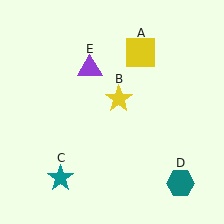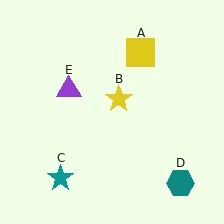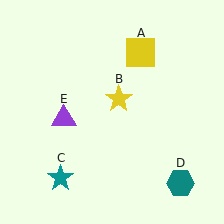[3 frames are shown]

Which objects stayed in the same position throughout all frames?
Yellow square (object A) and yellow star (object B) and teal star (object C) and teal hexagon (object D) remained stationary.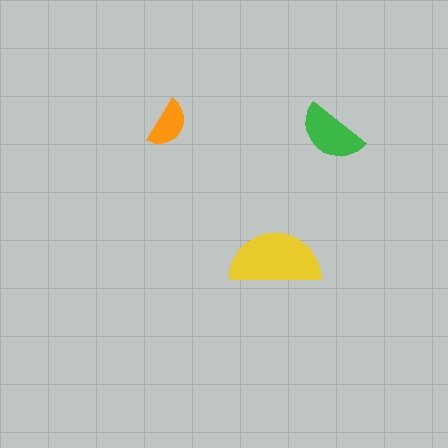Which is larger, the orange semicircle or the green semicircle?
The green one.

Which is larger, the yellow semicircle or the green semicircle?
The yellow one.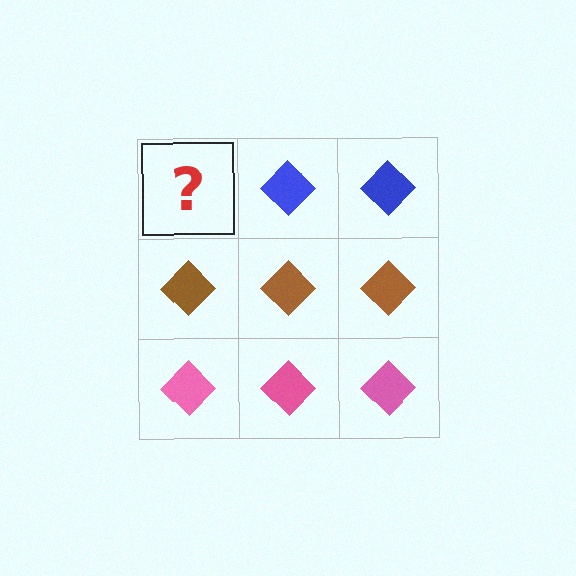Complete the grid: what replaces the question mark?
The question mark should be replaced with a blue diamond.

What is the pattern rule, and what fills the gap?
The rule is that each row has a consistent color. The gap should be filled with a blue diamond.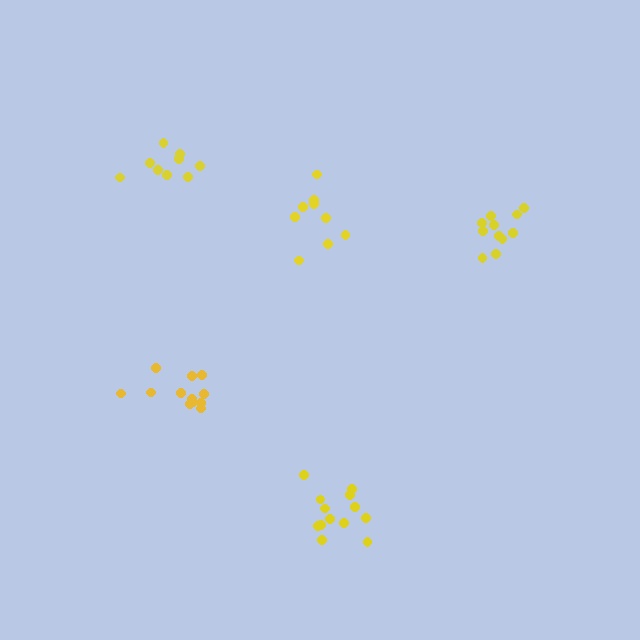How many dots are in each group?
Group 1: 9 dots, Group 2: 13 dots, Group 3: 12 dots, Group 4: 9 dots, Group 5: 11 dots (54 total).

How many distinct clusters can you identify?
There are 5 distinct clusters.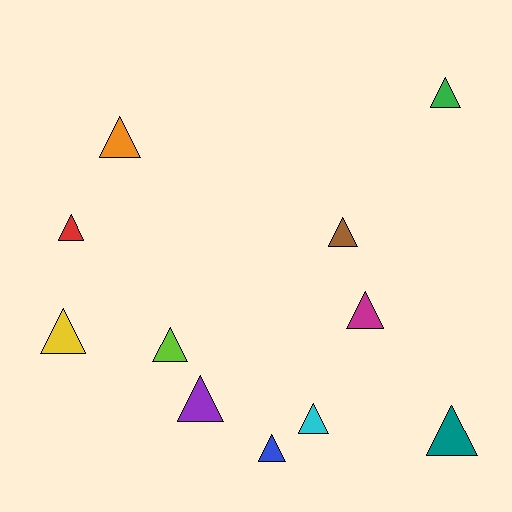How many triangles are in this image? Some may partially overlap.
There are 11 triangles.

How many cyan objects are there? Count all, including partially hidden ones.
There is 1 cyan object.